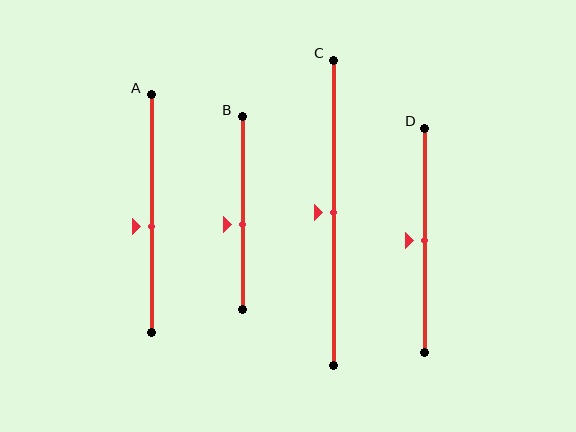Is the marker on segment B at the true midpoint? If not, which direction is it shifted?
No, the marker on segment B is shifted downward by about 6% of the segment length.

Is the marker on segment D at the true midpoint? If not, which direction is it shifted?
Yes, the marker on segment D is at the true midpoint.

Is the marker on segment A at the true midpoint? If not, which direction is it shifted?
No, the marker on segment A is shifted downward by about 5% of the segment length.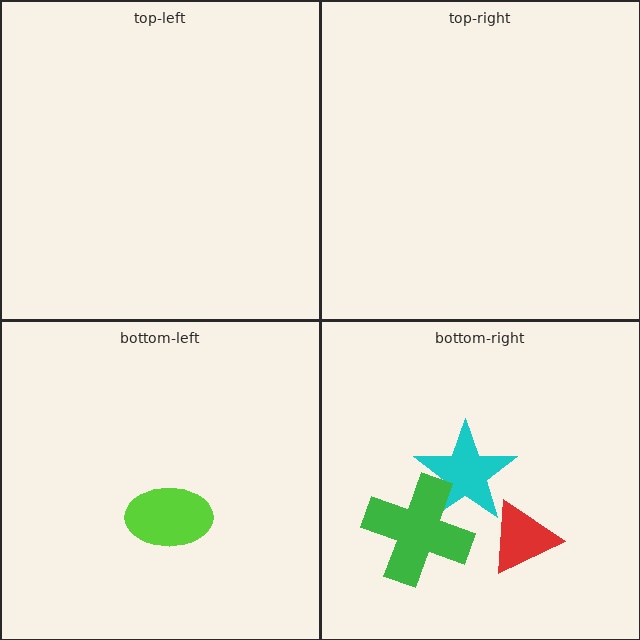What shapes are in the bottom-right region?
The cyan star, the red triangle, the green cross.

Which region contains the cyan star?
The bottom-right region.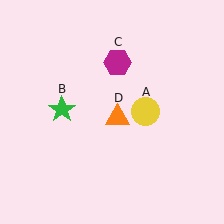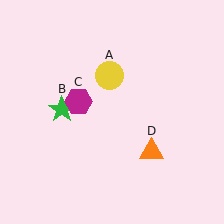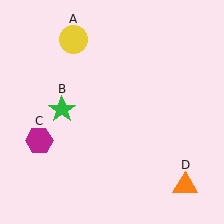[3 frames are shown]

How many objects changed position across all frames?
3 objects changed position: yellow circle (object A), magenta hexagon (object C), orange triangle (object D).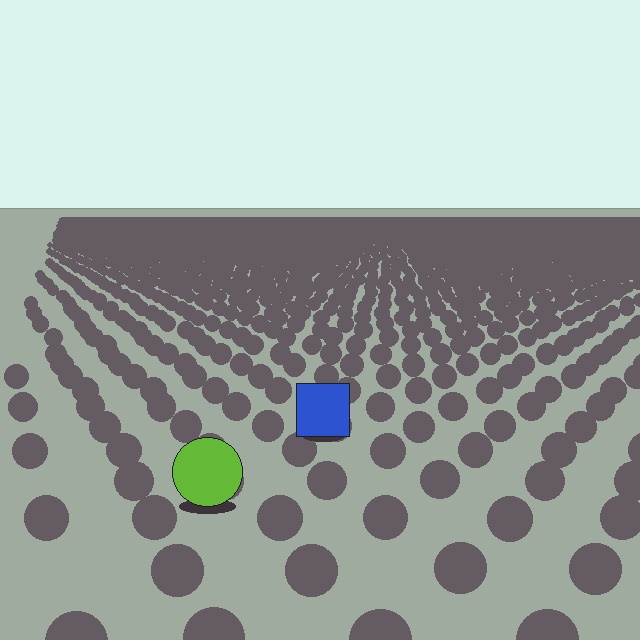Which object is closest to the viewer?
The lime circle is closest. The texture marks near it are larger and more spread out.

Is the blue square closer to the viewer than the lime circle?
No. The lime circle is closer — you can tell from the texture gradient: the ground texture is coarser near it.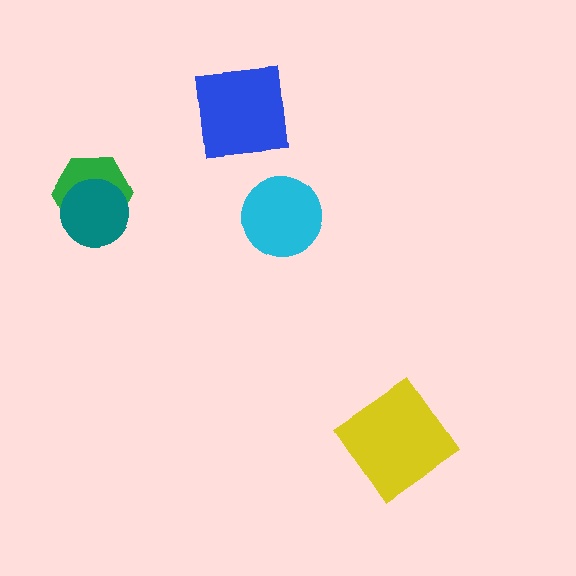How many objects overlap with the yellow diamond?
0 objects overlap with the yellow diamond.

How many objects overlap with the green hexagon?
1 object overlaps with the green hexagon.